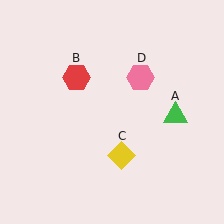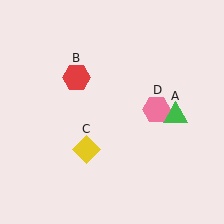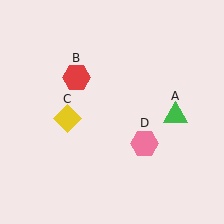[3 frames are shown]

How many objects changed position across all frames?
2 objects changed position: yellow diamond (object C), pink hexagon (object D).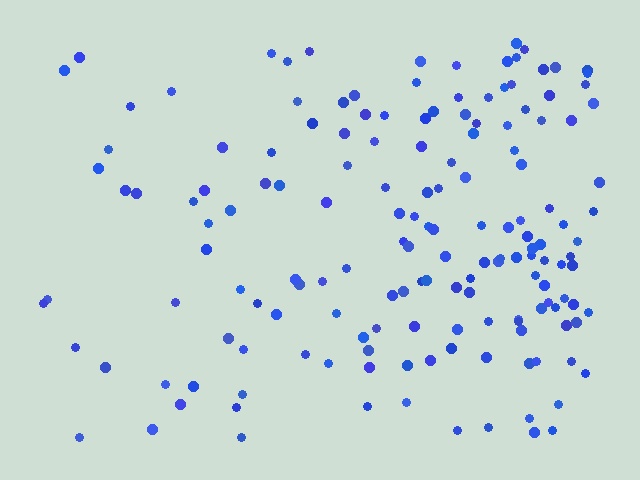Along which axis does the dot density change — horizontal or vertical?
Horizontal.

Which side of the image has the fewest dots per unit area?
The left.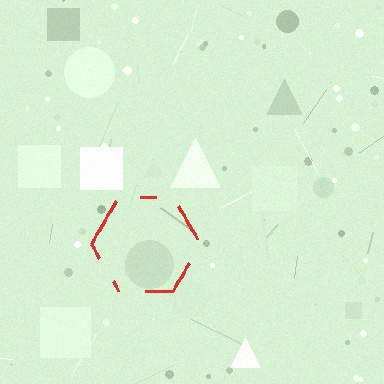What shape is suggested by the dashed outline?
The dashed outline suggests a hexagon.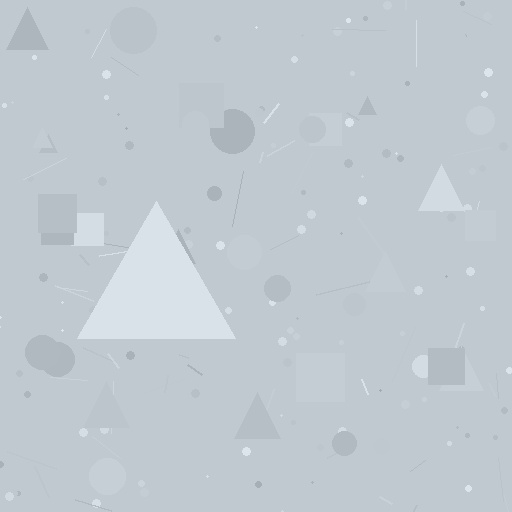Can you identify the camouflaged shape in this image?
The camouflaged shape is a triangle.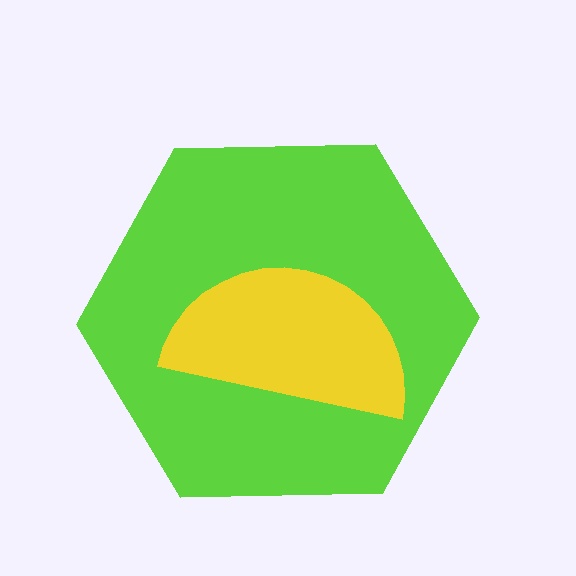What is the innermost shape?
The yellow semicircle.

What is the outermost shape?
The lime hexagon.